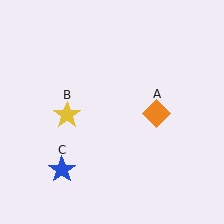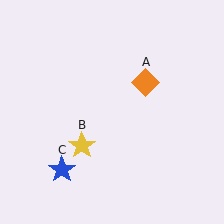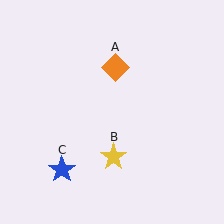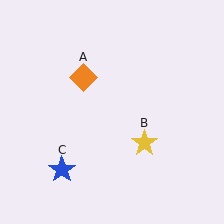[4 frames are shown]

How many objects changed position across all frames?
2 objects changed position: orange diamond (object A), yellow star (object B).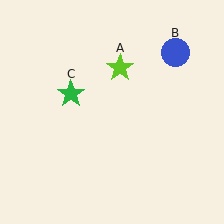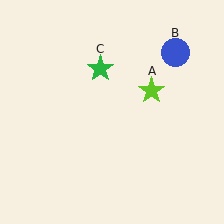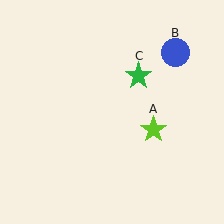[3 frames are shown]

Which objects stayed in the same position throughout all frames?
Blue circle (object B) remained stationary.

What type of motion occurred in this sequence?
The lime star (object A), green star (object C) rotated clockwise around the center of the scene.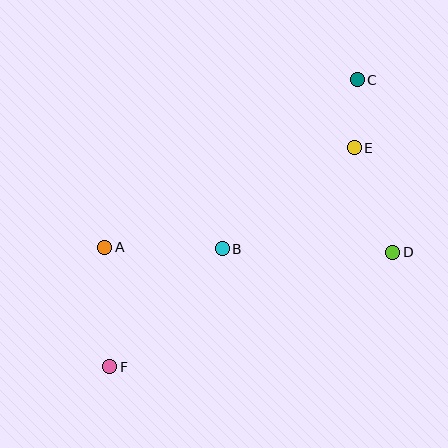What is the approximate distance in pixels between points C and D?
The distance between C and D is approximately 176 pixels.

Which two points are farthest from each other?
Points C and F are farthest from each other.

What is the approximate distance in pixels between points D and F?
The distance between D and F is approximately 305 pixels.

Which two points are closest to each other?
Points C and E are closest to each other.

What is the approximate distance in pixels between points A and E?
The distance between A and E is approximately 268 pixels.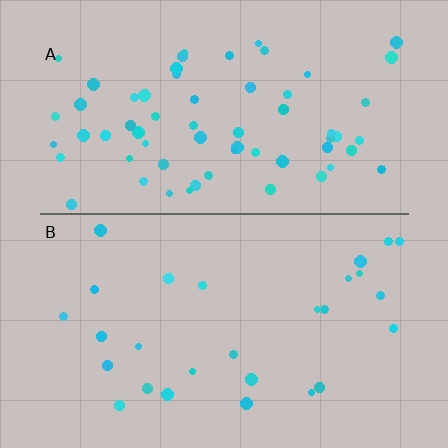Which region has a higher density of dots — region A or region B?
A (the top).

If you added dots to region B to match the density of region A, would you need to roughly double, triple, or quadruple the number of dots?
Approximately double.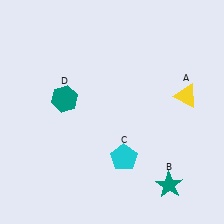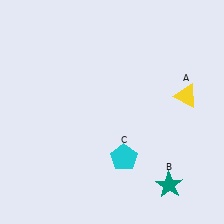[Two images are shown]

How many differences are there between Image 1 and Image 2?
There is 1 difference between the two images.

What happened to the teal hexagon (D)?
The teal hexagon (D) was removed in Image 2. It was in the top-left area of Image 1.